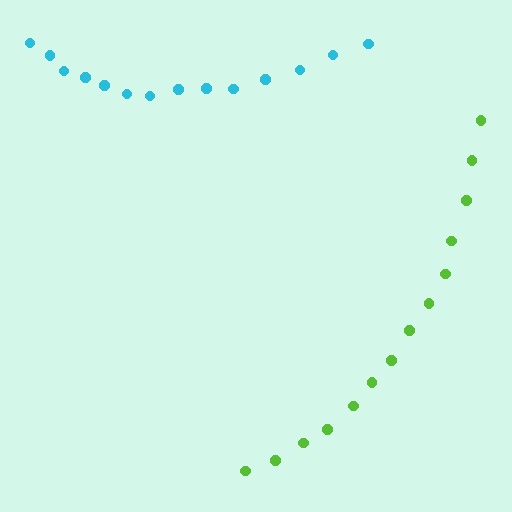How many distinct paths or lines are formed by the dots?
There are 2 distinct paths.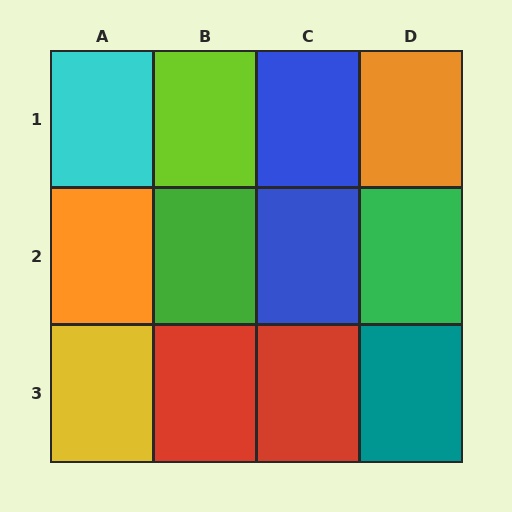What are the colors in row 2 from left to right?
Orange, green, blue, green.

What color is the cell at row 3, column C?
Red.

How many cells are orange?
2 cells are orange.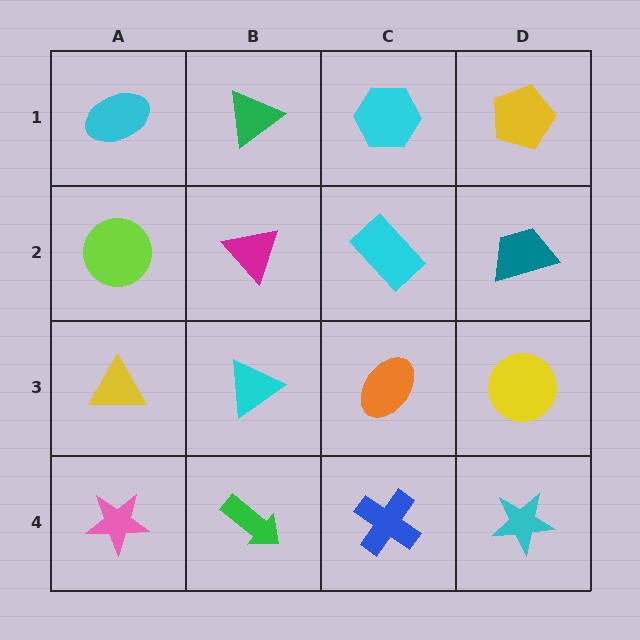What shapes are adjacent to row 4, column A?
A yellow triangle (row 3, column A), a green arrow (row 4, column B).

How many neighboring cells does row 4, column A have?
2.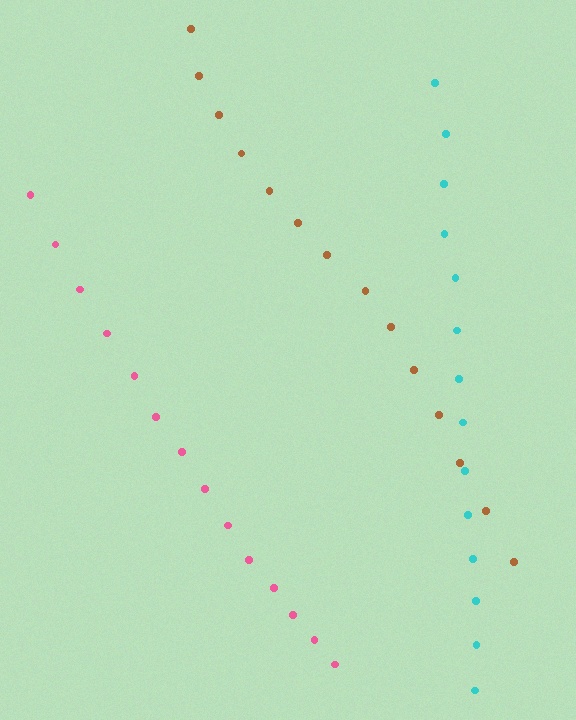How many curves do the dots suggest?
There are 3 distinct paths.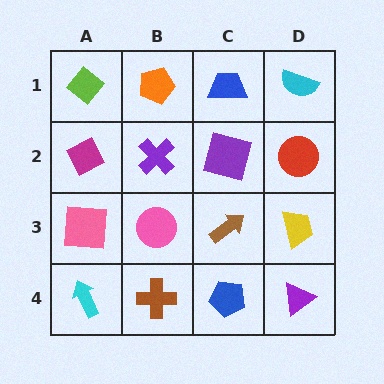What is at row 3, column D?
A yellow trapezoid.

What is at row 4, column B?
A brown cross.